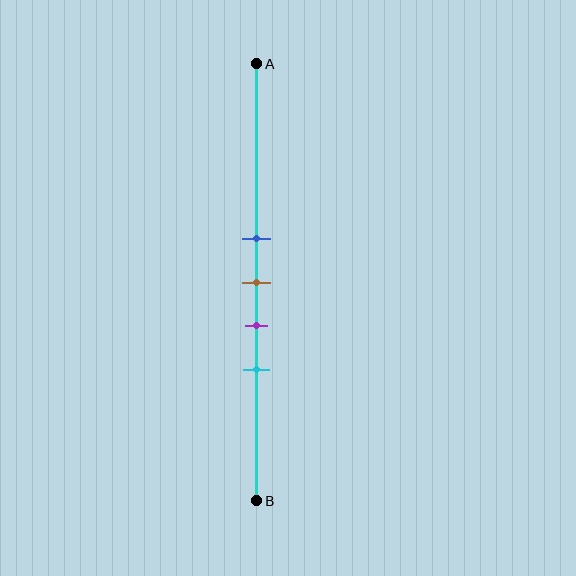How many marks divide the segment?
There are 4 marks dividing the segment.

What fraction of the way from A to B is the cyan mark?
The cyan mark is approximately 70% (0.7) of the way from A to B.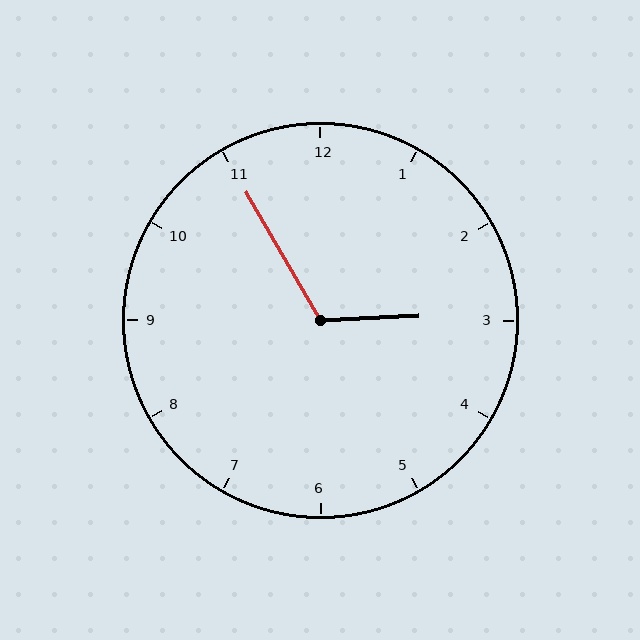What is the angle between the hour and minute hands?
Approximately 118 degrees.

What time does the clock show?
2:55.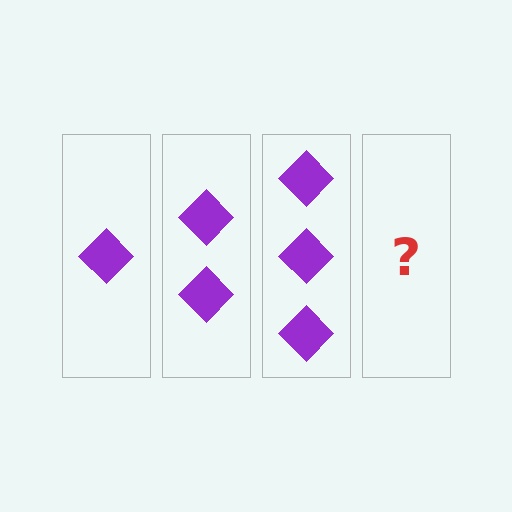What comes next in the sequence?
The next element should be 4 diamonds.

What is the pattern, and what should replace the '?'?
The pattern is that each step adds one more diamond. The '?' should be 4 diamonds.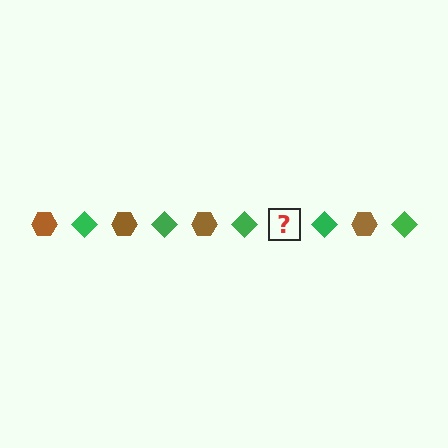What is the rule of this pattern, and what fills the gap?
The rule is that the pattern alternates between brown hexagon and green diamond. The gap should be filled with a brown hexagon.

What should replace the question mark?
The question mark should be replaced with a brown hexagon.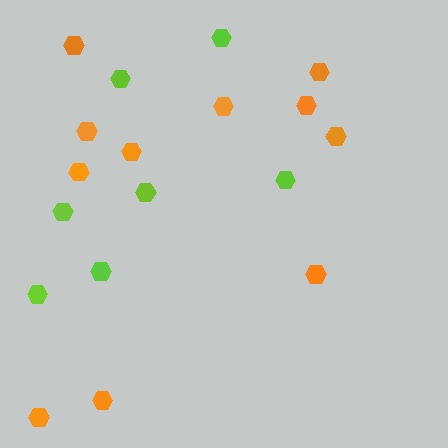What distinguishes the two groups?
There are 2 groups: one group of orange hexagons (11) and one group of lime hexagons (7).